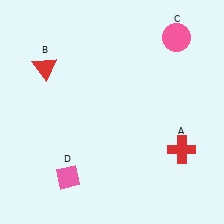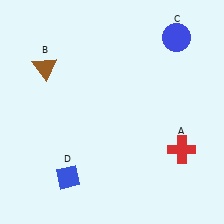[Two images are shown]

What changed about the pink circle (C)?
In Image 1, C is pink. In Image 2, it changed to blue.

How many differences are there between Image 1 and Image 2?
There are 3 differences between the two images.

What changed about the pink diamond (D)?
In Image 1, D is pink. In Image 2, it changed to blue.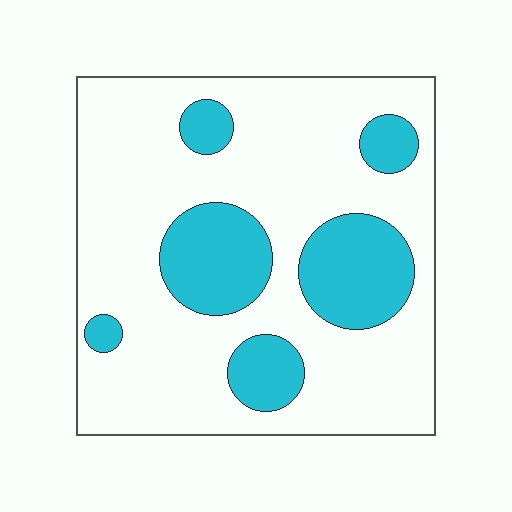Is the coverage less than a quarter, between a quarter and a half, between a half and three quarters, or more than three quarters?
Less than a quarter.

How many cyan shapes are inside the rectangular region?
6.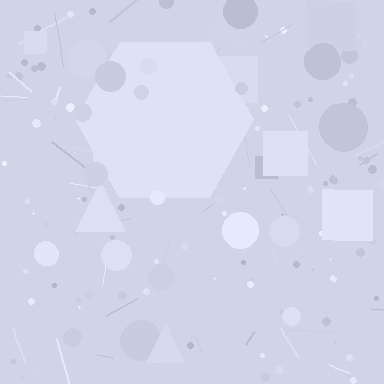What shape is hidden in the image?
A hexagon is hidden in the image.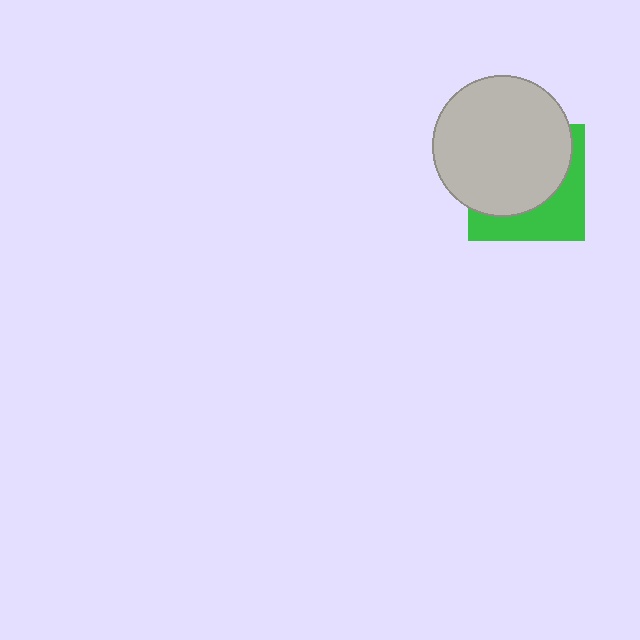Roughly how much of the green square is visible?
A small part of it is visible (roughly 38%).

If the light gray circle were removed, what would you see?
You would see the complete green square.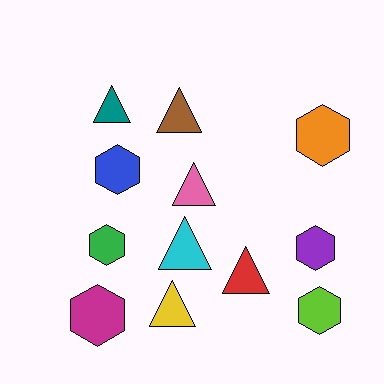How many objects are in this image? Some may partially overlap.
There are 12 objects.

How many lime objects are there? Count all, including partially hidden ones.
There is 1 lime object.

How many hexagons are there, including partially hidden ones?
There are 6 hexagons.